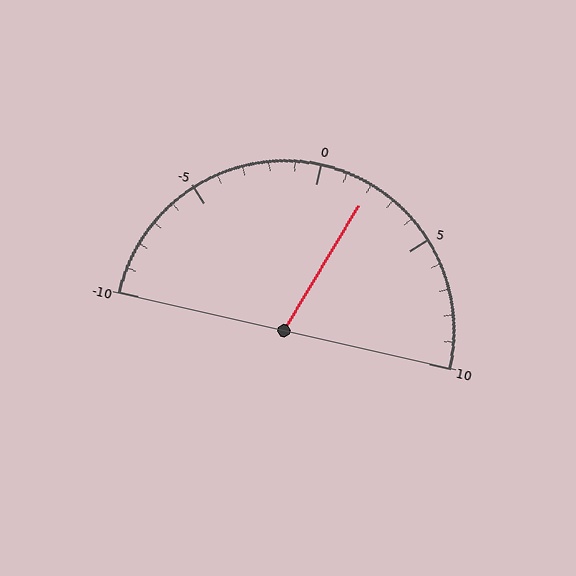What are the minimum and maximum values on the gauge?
The gauge ranges from -10 to 10.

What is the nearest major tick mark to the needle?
The nearest major tick mark is 0.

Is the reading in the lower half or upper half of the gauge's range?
The reading is in the upper half of the range (-10 to 10).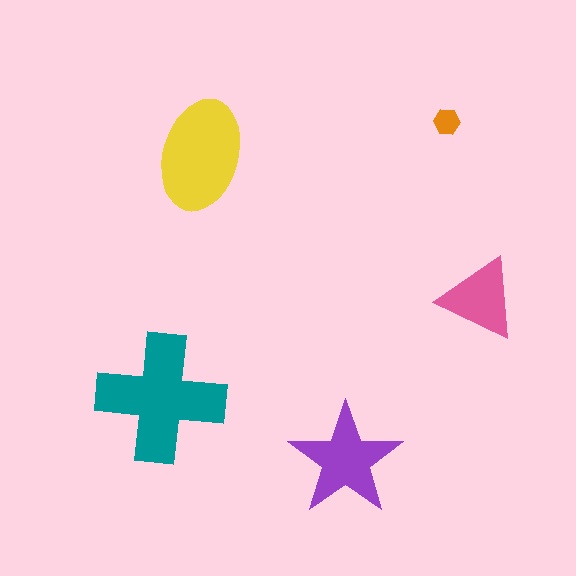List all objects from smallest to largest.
The orange hexagon, the pink triangle, the purple star, the yellow ellipse, the teal cross.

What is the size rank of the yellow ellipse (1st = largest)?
2nd.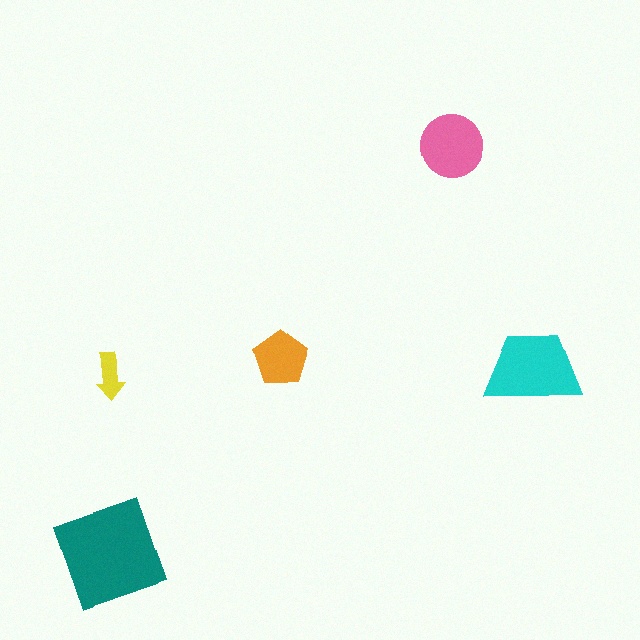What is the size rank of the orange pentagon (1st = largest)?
4th.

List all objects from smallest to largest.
The yellow arrow, the orange pentagon, the pink circle, the cyan trapezoid, the teal diamond.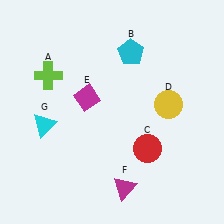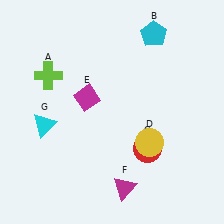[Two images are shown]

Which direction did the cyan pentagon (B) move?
The cyan pentagon (B) moved right.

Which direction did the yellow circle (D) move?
The yellow circle (D) moved down.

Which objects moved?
The objects that moved are: the cyan pentagon (B), the yellow circle (D).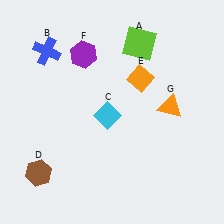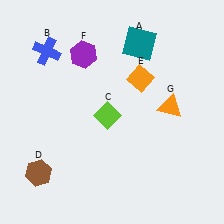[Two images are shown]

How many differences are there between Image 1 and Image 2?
There are 2 differences between the two images.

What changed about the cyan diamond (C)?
In Image 1, C is cyan. In Image 2, it changed to lime.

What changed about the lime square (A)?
In Image 1, A is lime. In Image 2, it changed to teal.